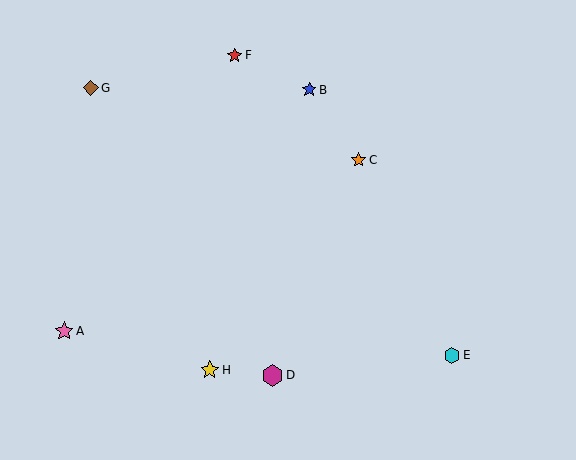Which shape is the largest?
The magenta hexagon (labeled D) is the largest.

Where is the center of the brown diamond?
The center of the brown diamond is at (91, 88).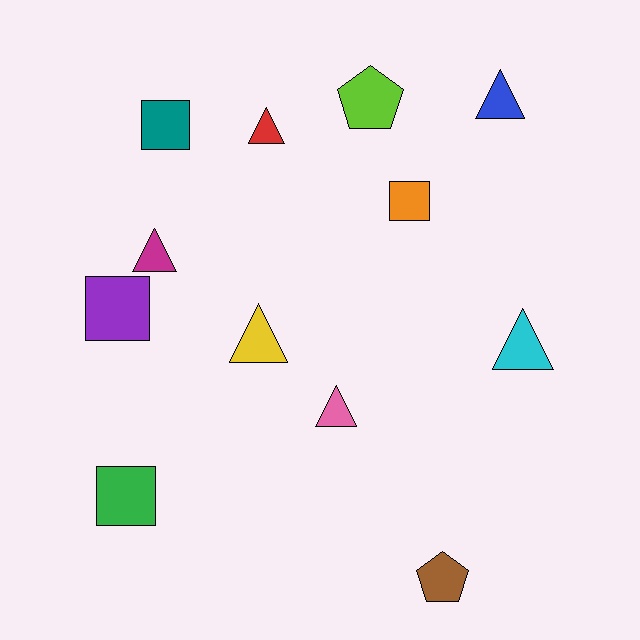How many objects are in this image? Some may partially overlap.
There are 12 objects.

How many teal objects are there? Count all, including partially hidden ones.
There is 1 teal object.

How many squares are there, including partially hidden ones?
There are 4 squares.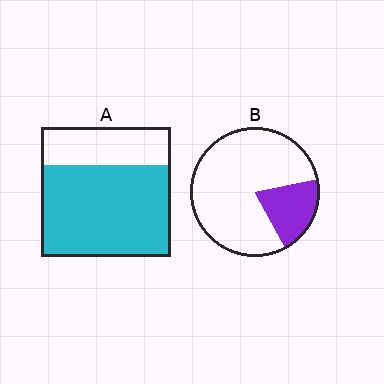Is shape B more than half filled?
No.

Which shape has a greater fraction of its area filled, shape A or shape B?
Shape A.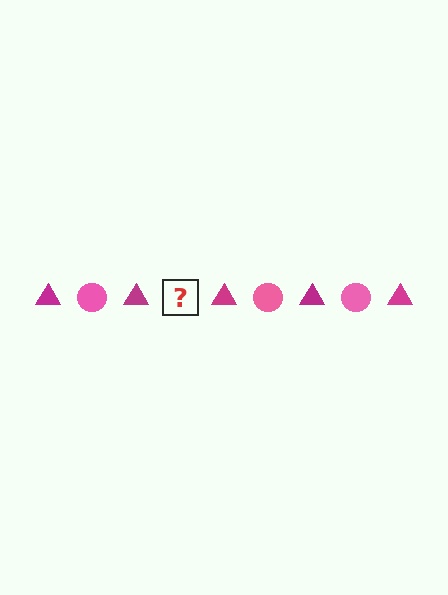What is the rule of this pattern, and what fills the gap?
The rule is that the pattern alternates between magenta triangle and pink circle. The gap should be filled with a pink circle.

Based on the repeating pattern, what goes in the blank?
The blank should be a pink circle.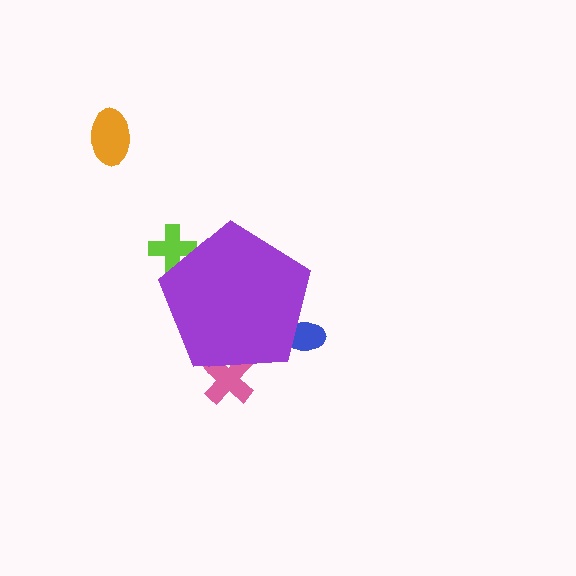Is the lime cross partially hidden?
Yes, the lime cross is partially hidden behind the purple pentagon.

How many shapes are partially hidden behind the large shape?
3 shapes are partially hidden.